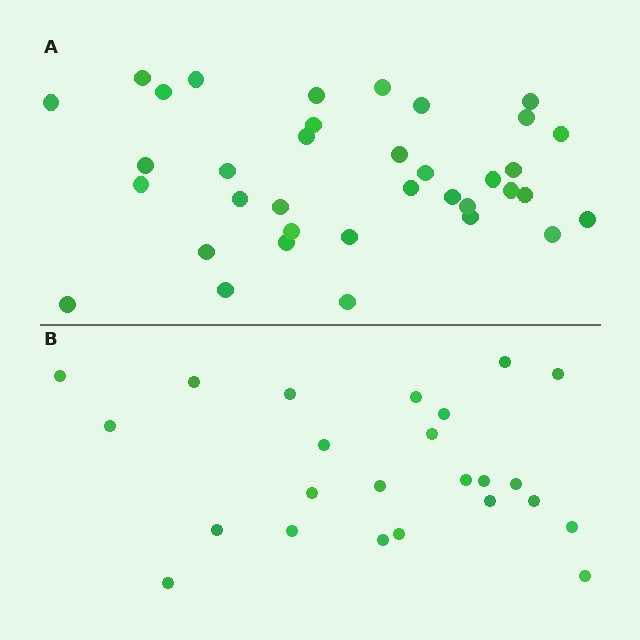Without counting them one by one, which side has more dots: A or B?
Region A (the top region) has more dots.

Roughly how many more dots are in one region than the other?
Region A has roughly 12 or so more dots than region B.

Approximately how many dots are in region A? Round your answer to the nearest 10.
About 40 dots. (The exact count is 36, which rounds to 40.)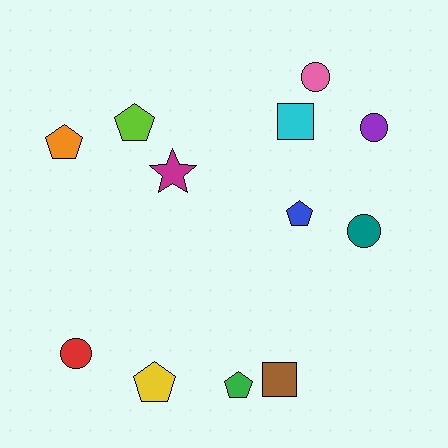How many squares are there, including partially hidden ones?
There are 2 squares.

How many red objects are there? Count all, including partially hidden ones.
There is 1 red object.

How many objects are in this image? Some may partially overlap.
There are 12 objects.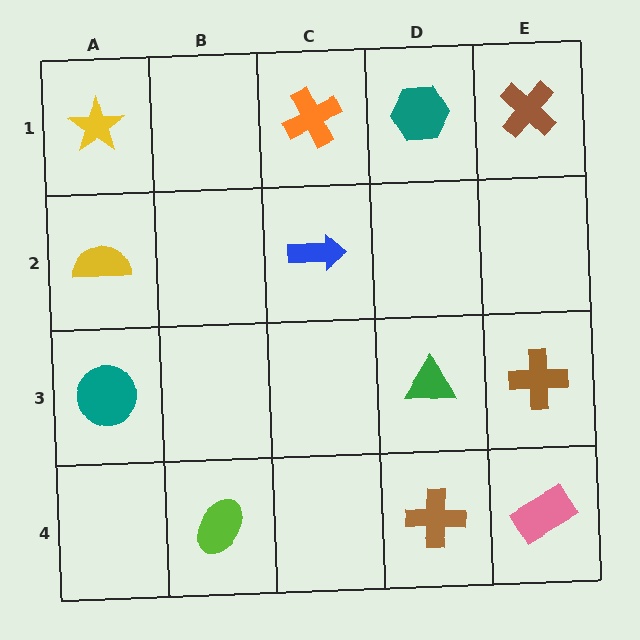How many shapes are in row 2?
2 shapes.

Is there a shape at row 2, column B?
No, that cell is empty.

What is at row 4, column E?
A pink rectangle.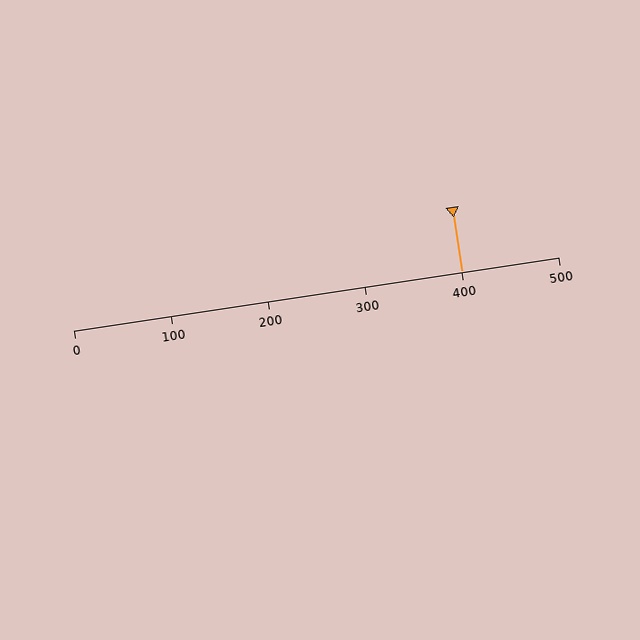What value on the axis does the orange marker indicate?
The marker indicates approximately 400.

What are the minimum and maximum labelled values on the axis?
The axis runs from 0 to 500.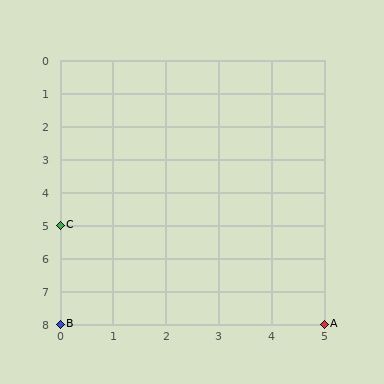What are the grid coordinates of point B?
Point B is at grid coordinates (0, 8).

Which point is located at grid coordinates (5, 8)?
Point A is at (5, 8).